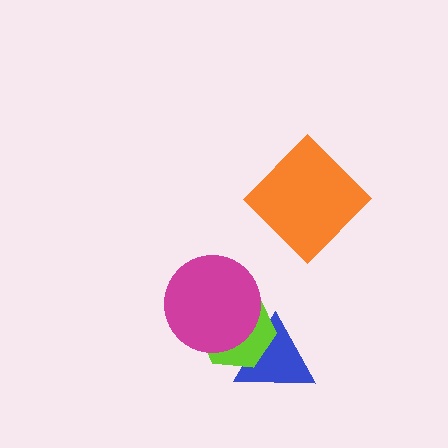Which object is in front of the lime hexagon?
The magenta circle is in front of the lime hexagon.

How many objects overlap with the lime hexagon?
2 objects overlap with the lime hexagon.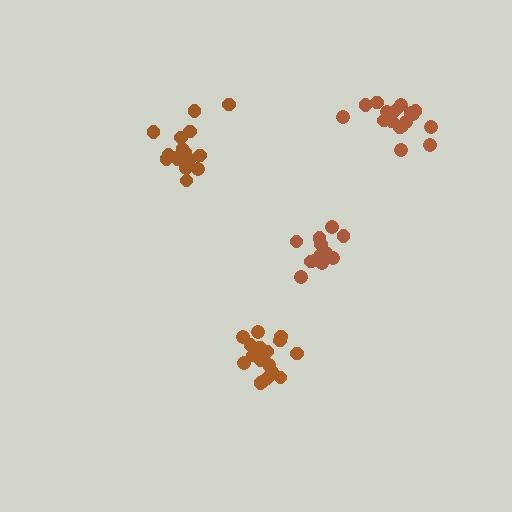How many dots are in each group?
Group 1: 12 dots, Group 2: 18 dots, Group 3: 17 dots, Group 4: 18 dots (65 total).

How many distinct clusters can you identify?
There are 4 distinct clusters.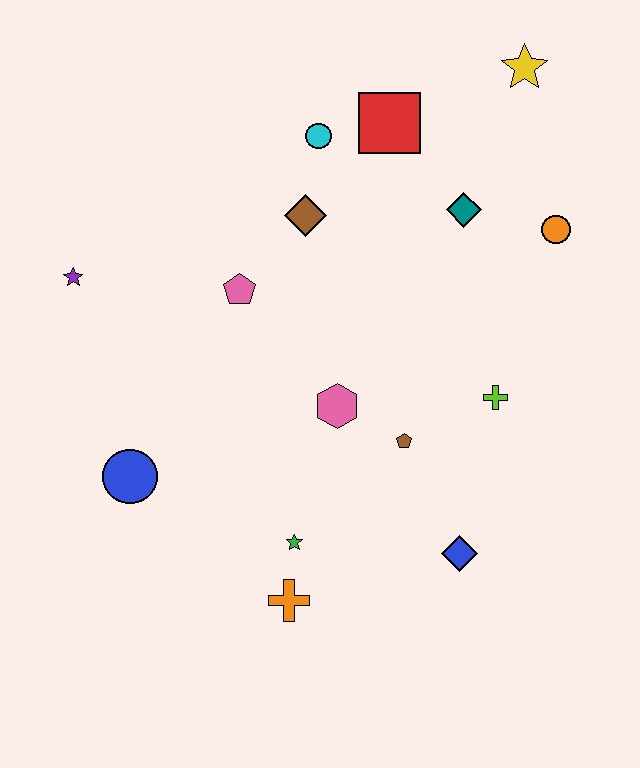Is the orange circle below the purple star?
No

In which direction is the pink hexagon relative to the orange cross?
The pink hexagon is above the orange cross.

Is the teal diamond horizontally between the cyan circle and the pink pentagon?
No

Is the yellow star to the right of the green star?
Yes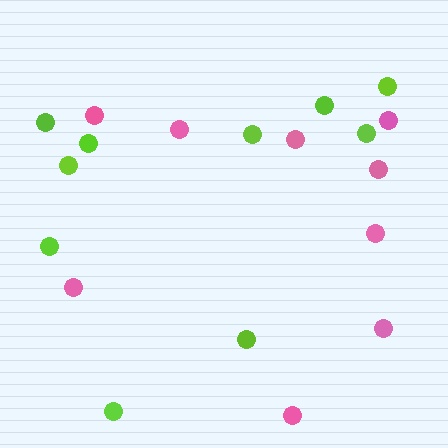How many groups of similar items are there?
There are 2 groups: one group of lime circles (10) and one group of pink circles (9).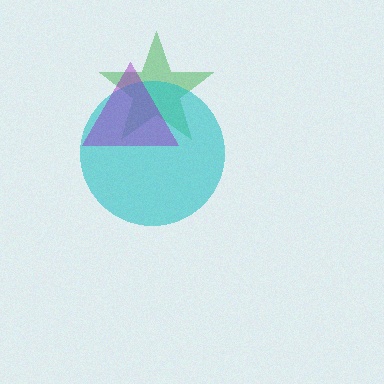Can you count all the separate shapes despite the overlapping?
Yes, there are 3 separate shapes.